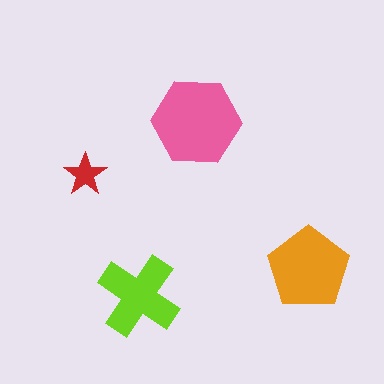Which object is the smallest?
The red star.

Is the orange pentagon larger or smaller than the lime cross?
Larger.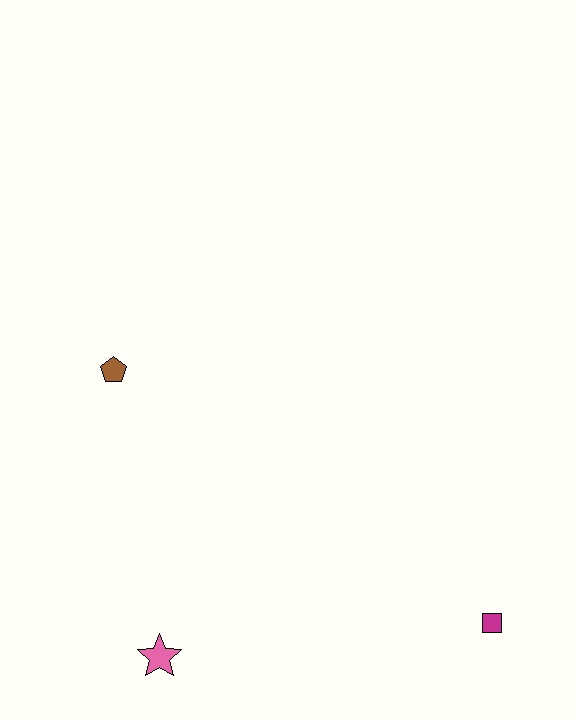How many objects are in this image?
There are 3 objects.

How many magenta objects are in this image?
There is 1 magenta object.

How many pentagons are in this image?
There is 1 pentagon.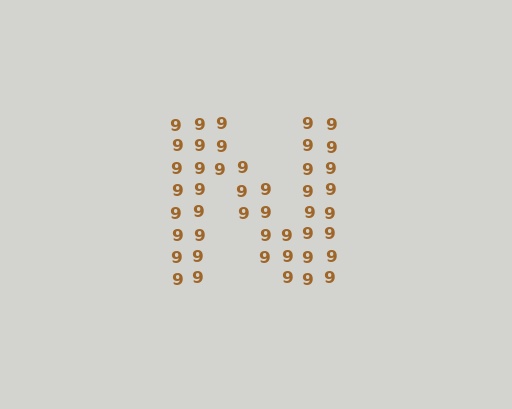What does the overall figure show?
The overall figure shows the letter N.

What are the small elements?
The small elements are digit 9's.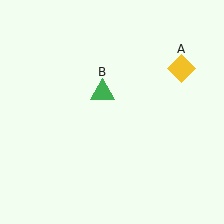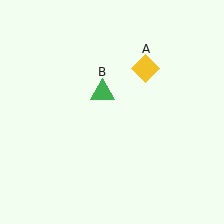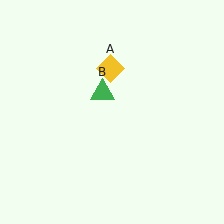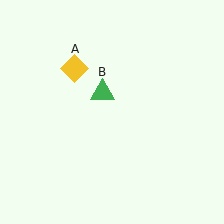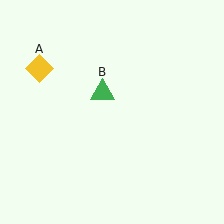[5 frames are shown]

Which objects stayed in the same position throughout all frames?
Green triangle (object B) remained stationary.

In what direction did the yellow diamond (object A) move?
The yellow diamond (object A) moved left.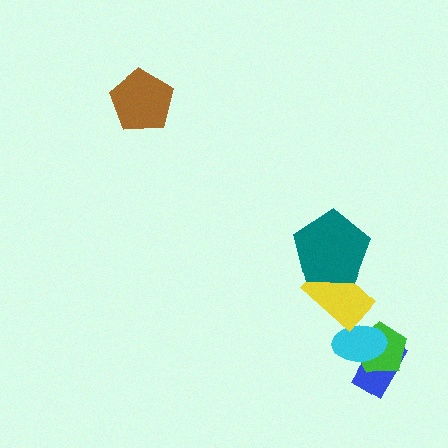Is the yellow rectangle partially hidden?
Yes, it is partially covered by another shape.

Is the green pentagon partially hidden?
Yes, it is partially covered by another shape.